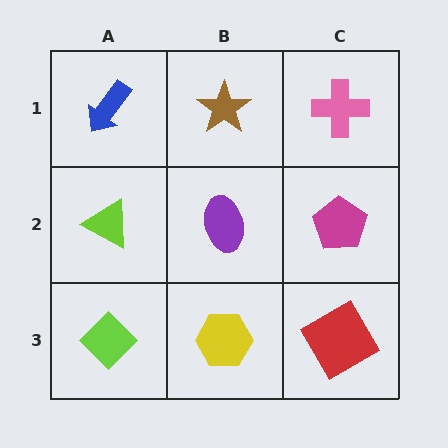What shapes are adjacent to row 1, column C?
A magenta pentagon (row 2, column C), a brown star (row 1, column B).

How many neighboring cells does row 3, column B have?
3.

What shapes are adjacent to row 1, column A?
A lime triangle (row 2, column A), a brown star (row 1, column B).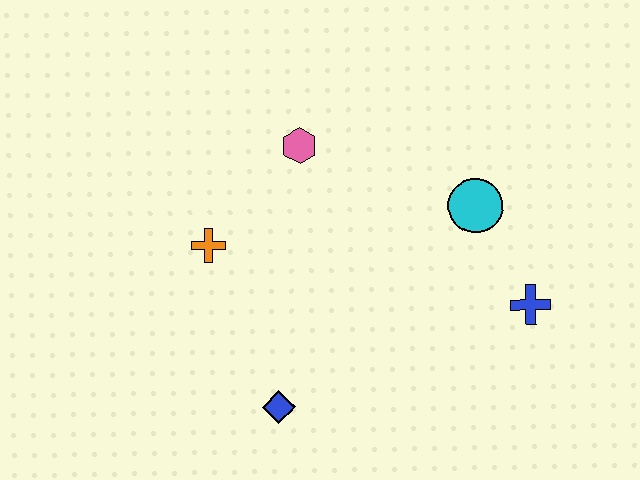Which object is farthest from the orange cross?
The blue cross is farthest from the orange cross.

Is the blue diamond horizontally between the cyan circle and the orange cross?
Yes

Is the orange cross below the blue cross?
No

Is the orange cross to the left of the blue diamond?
Yes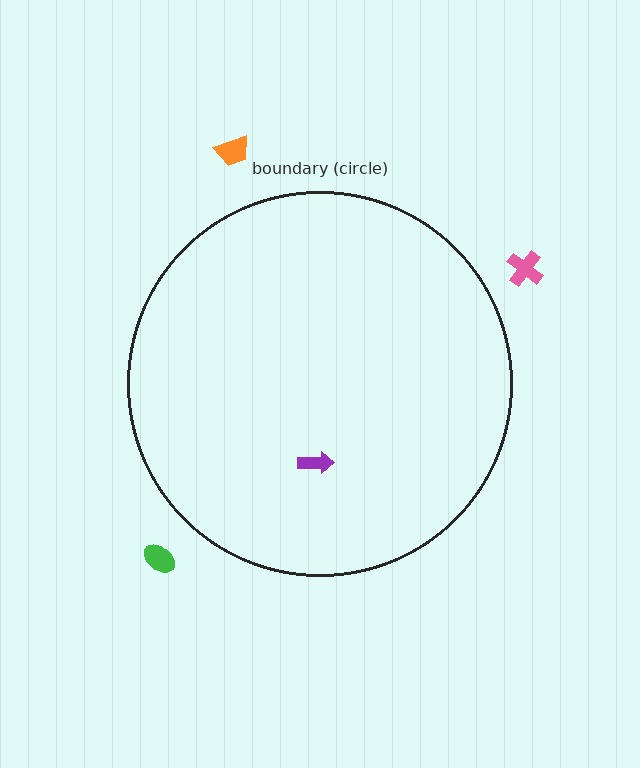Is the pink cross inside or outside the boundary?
Outside.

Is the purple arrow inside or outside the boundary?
Inside.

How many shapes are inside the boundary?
1 inside, 3 outside.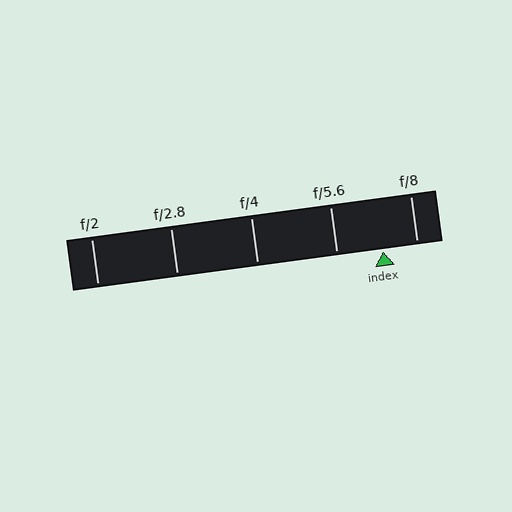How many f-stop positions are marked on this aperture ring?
There are 5 f-stop positions marked.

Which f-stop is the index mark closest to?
The index mark is closest to f/8.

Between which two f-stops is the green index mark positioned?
The index mark is between f/5.6 and f/8.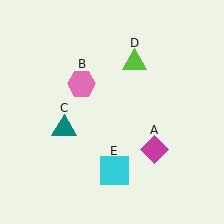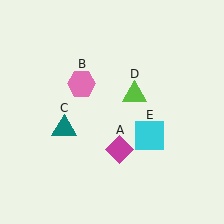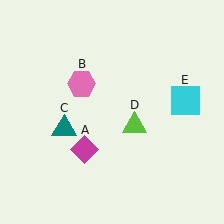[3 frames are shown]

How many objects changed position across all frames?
3 objects changed position: magenta diamond (object A), lime triangle (object D), cyan square (object E).